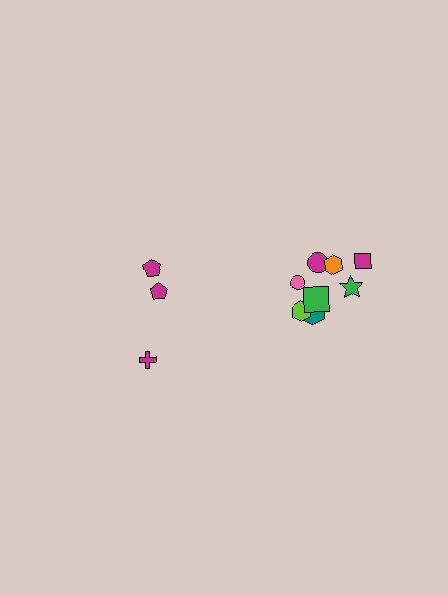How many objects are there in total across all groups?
There are 11 objects.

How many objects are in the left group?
There are 3 objects.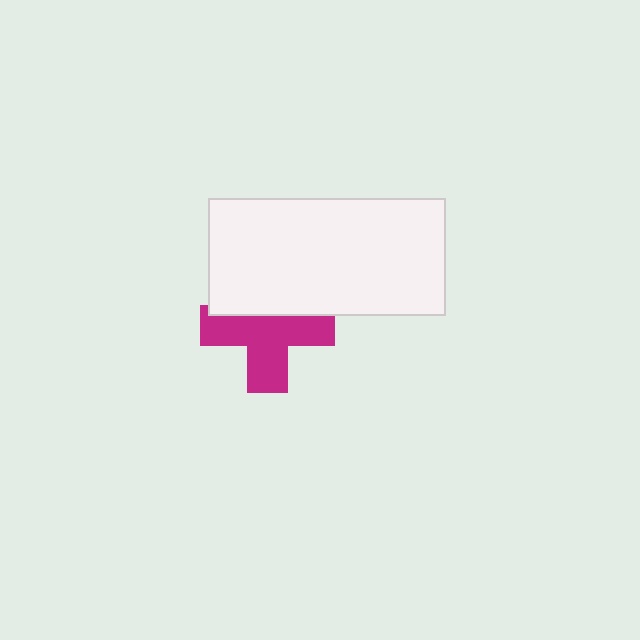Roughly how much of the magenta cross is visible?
Most of it is visible (roughly 66%).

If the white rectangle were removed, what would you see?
You would see the complete magenta cross.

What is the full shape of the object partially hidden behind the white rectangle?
The partially hidden object is a magenta cross.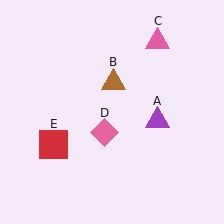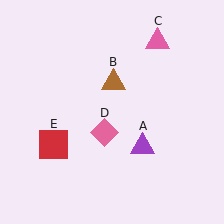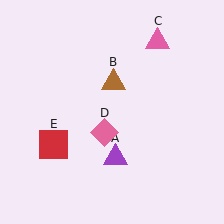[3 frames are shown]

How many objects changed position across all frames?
1 object changed position: purple triangle (object A).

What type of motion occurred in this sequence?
The purple triangle (object A) rotated clockwise around the center of the scene.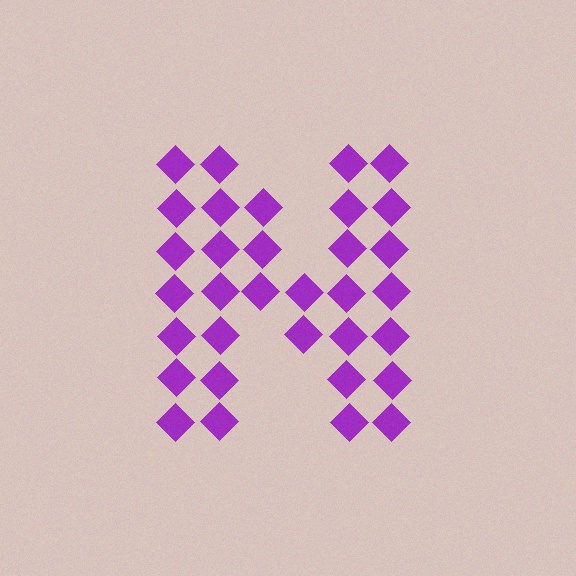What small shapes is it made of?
It is made of small diamonds.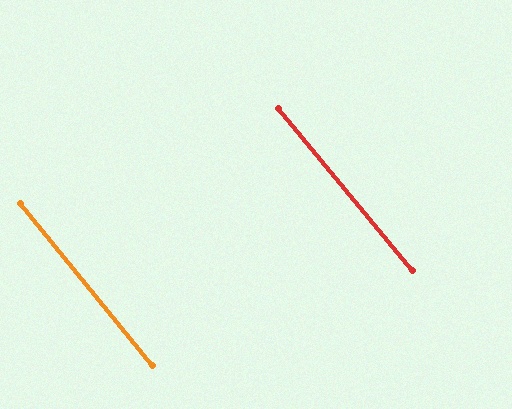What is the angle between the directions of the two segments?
Approximately 0 degrees.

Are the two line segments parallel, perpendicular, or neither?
Parallel — their directions differ by only 0.2°.